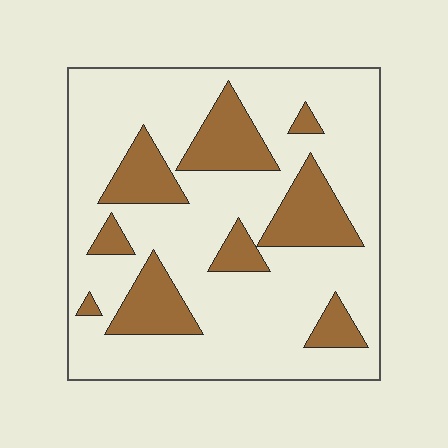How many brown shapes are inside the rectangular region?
9.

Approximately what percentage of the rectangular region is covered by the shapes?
Approximately 25%.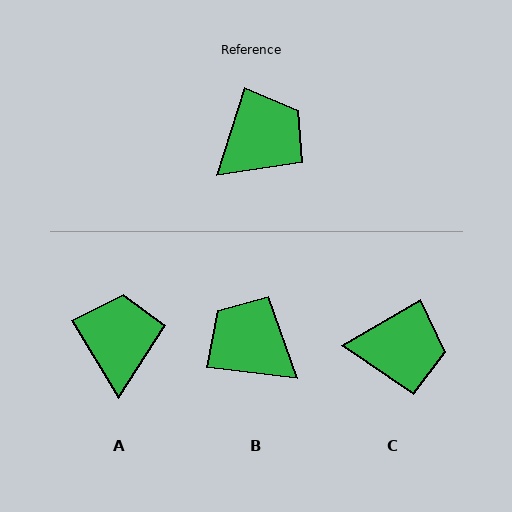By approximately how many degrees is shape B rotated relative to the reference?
Approximately 101 degrees counter-clockwise.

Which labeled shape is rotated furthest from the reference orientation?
B, about 101 degrees away.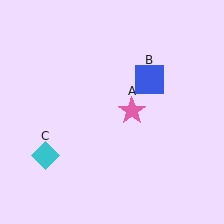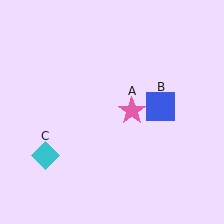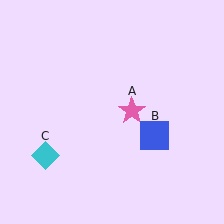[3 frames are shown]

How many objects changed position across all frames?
1 object changed position: blue square (object B).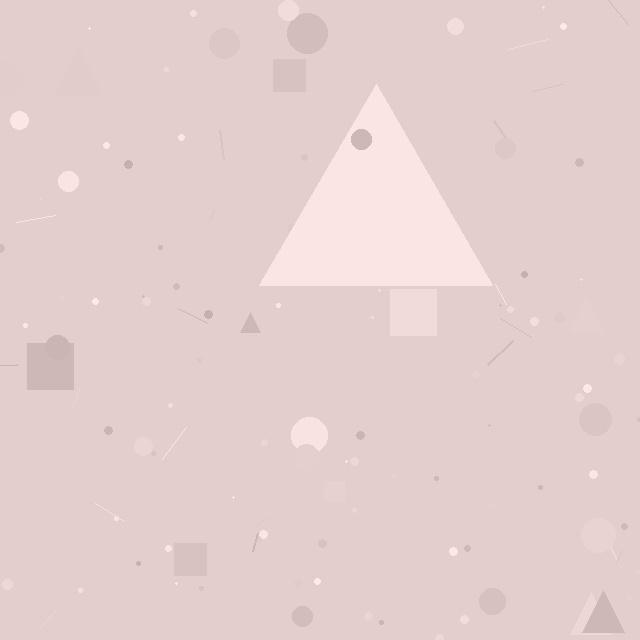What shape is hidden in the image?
A triangle is hidden in the image.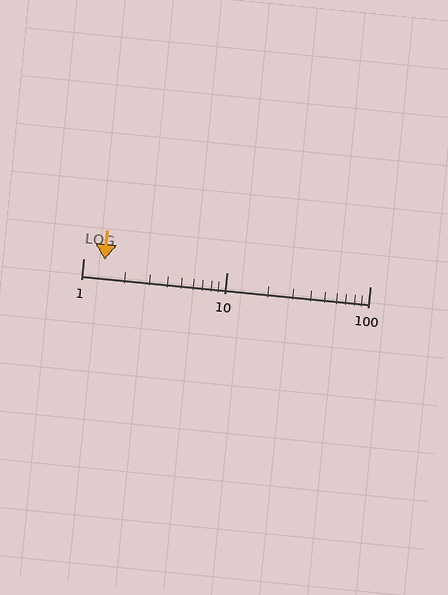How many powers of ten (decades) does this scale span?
The scale spans 2 decades, from 1 to 100.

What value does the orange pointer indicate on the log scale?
The pointer indicates approximately 1.4.